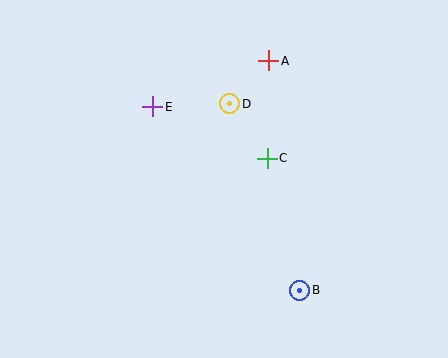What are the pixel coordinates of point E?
Point E is at (153, 107).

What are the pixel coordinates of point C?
Point C is at (267, 158).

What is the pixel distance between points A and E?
The distance between A and E is 125 pixels.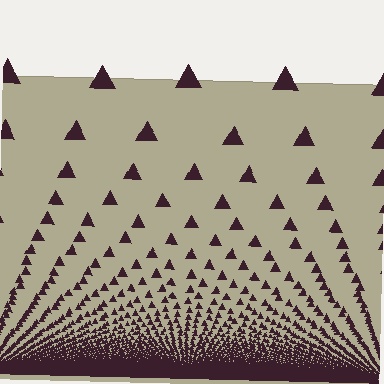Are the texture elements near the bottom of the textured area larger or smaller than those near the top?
Smaller. The gradient is inverted — elements near the bottom are smaller and denser.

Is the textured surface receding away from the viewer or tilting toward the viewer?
The surface appears to tilt toward the viewer. Texture elements get larger and sparser toward the top.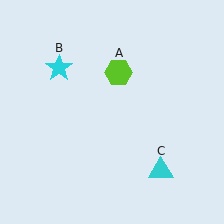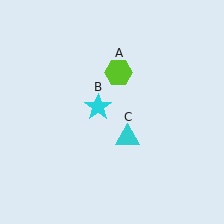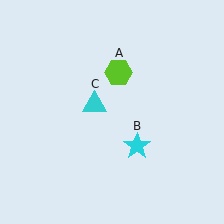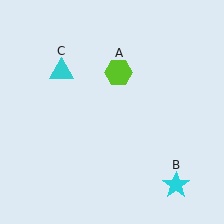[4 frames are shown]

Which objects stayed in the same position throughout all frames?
Lime hexagon (object A) remained stationary.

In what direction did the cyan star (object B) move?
The cyan star (object B) moved down and to the right.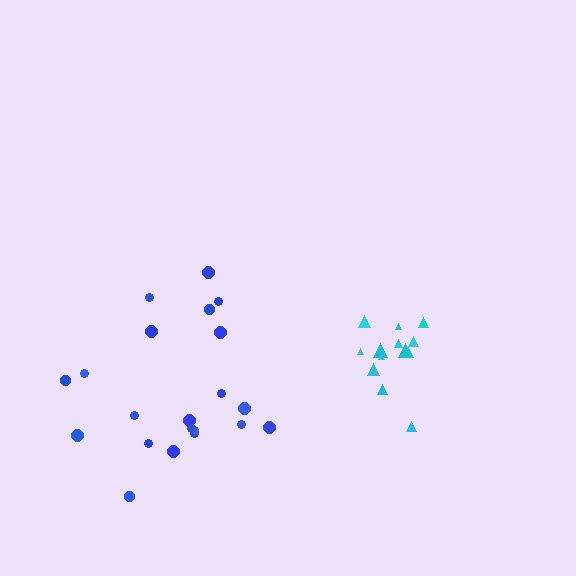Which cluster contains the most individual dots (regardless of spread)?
Blue (21).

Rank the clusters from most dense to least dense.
cyan, blue.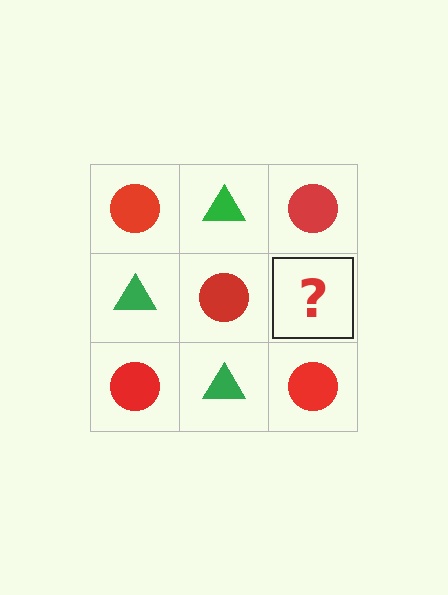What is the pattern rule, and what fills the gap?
The rule is that it alternates red circle and green triangle in a checkerboard pattern. The gap should be filled with a green triangle.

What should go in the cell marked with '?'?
The missing cell should contain a green triangle.